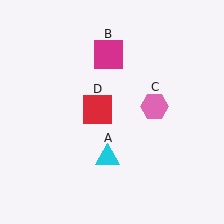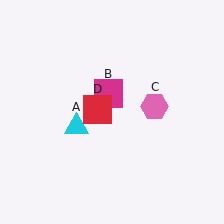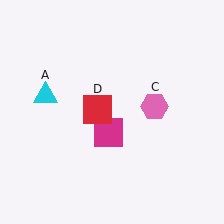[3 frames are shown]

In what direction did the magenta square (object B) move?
The magenta square (object B) moved down.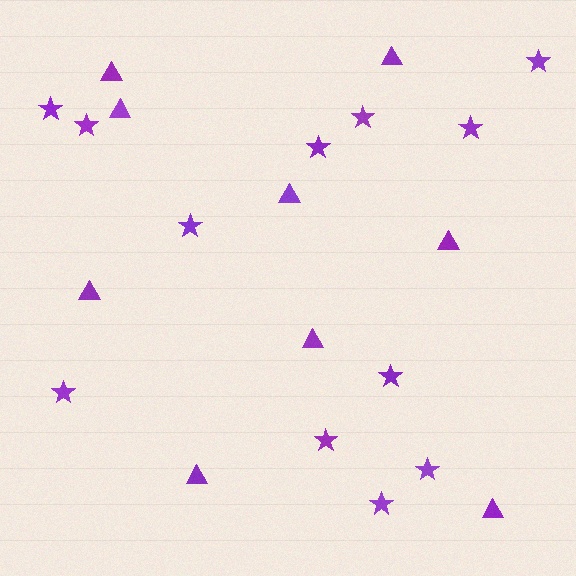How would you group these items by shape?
There are 2 groups: one group of stars (12) and one group of triangles (9).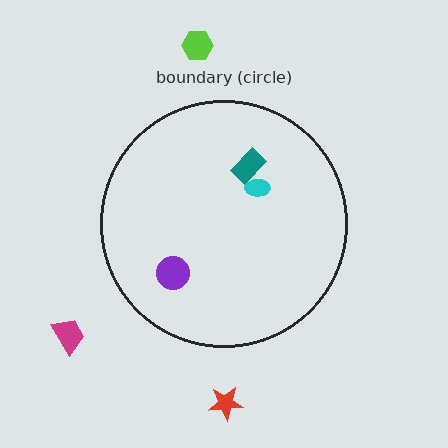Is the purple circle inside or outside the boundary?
Inside.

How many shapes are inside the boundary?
3 inside, 3 outside.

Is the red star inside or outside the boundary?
Outside.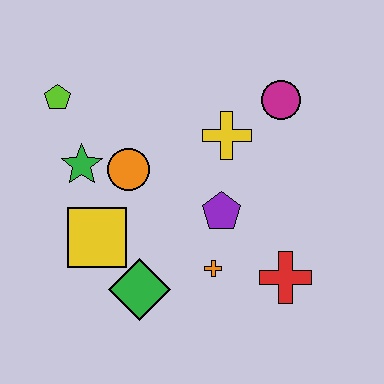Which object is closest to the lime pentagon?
The green star is closest to the lime pentagon.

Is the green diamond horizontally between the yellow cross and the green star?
Yes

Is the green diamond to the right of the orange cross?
No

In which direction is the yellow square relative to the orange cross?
The yellow square is to the left of the orange cross.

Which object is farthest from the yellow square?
The magenta circle is farthest from the yellow square.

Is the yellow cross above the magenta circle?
No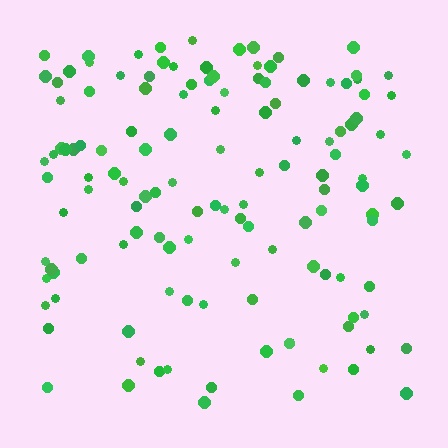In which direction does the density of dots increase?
From bottom to top, with the top side densest.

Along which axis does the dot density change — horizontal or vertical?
Vertical.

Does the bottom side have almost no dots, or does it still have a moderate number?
Still a moderate number, just noticeably fewer than the top.